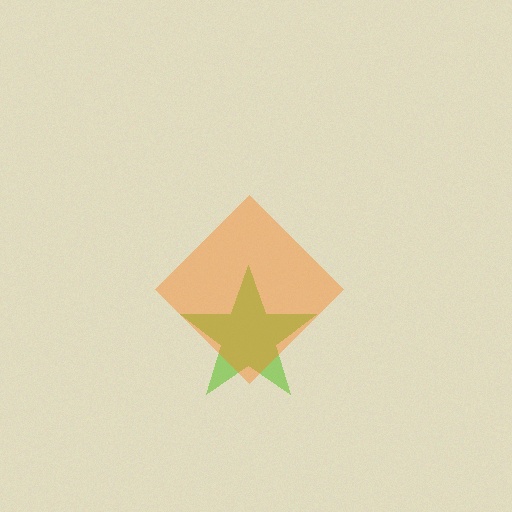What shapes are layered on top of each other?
The layered shapes are: a lime star, an orange diamond.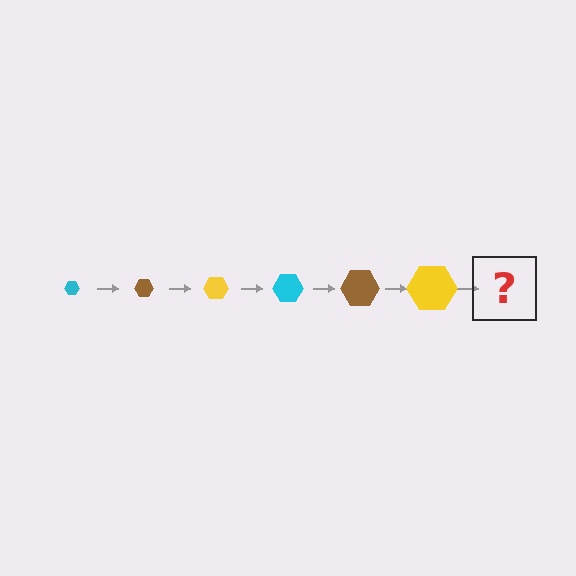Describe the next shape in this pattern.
It should be a cyan hexagon, larger than the previous one.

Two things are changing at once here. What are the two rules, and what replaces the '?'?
The two rules are that the hexagon grows larger each step and the color cycles through cyan, brown, and yellow. The '?' should be a cyan hexagon, larger than the previous one.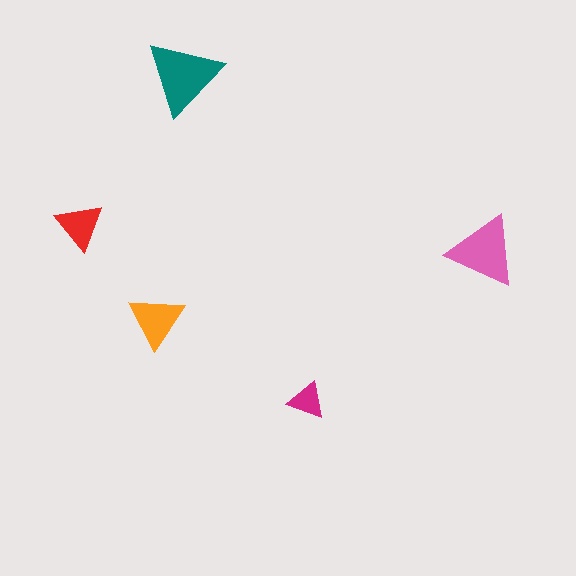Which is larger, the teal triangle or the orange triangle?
The teal one.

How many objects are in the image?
There are 5 objects in the image.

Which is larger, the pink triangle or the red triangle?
The pink one.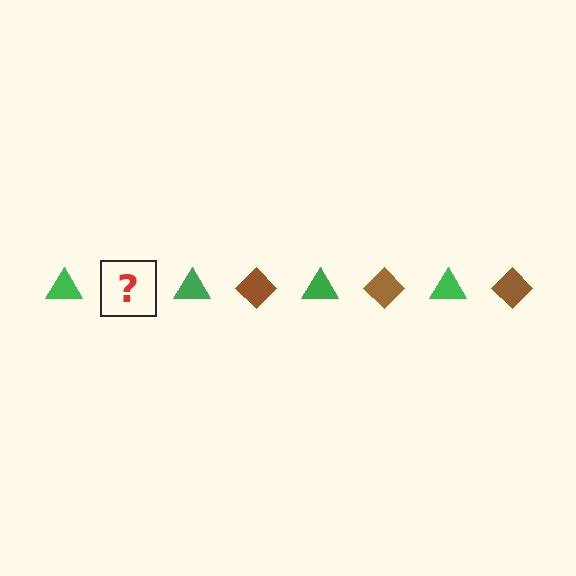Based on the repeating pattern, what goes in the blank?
The blank should be a brown diamond.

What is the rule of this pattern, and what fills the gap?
The rule is that the pattern alternates between green triangle and brown diamond. The gap should be filled with a brown diamond.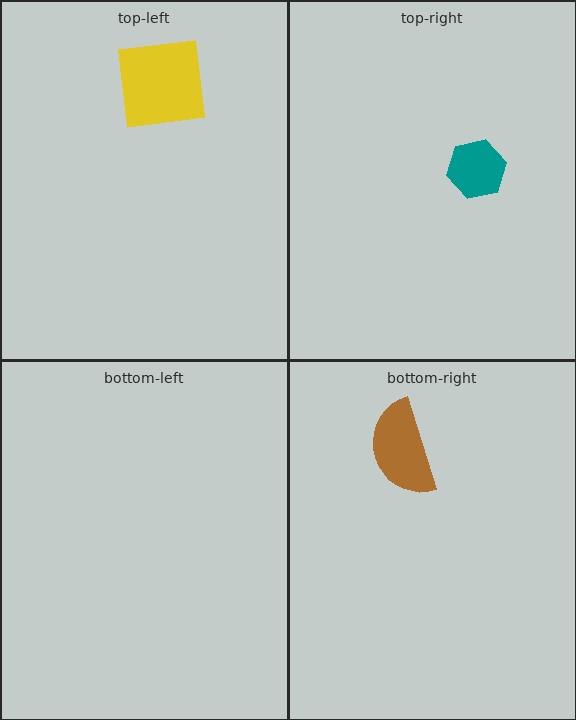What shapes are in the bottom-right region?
The brown semicircle.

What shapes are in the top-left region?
The yellow square.